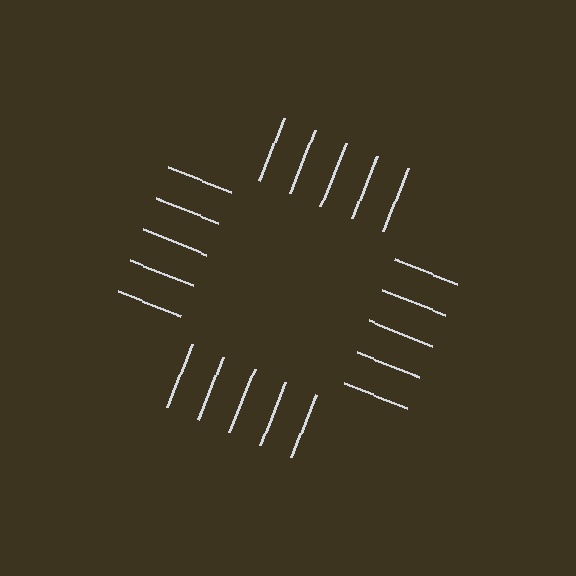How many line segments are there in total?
20 — 5 along each of the 4 edges.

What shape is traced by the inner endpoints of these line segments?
An illusory square — the line segments terminate on its edges but no continuous stroke is drawn.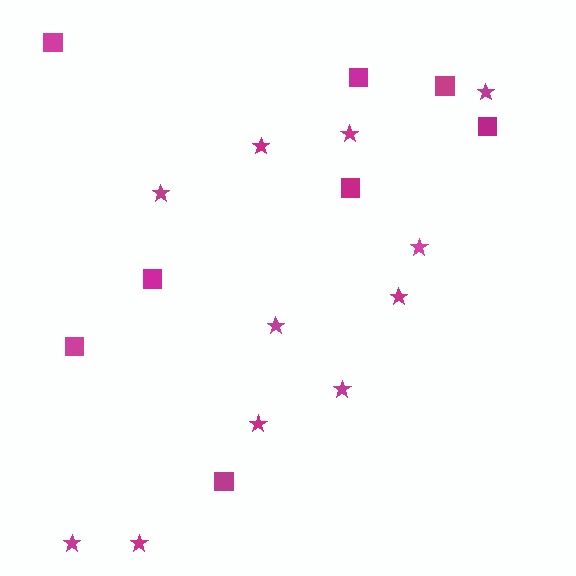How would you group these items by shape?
There are 2 groups: one group of squares (8) and one group of stars (11).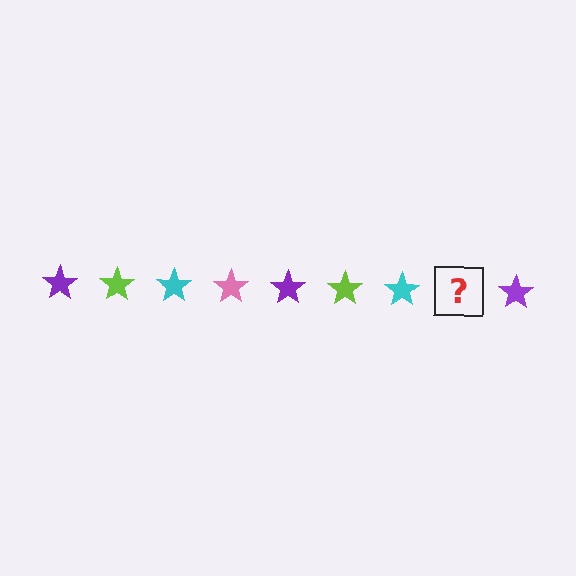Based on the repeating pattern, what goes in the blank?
The blank should be a pink star.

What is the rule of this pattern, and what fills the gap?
The rule is that the pattern cycles through purple, lime, cyan, pink stars. The gap should be filled with a pink star.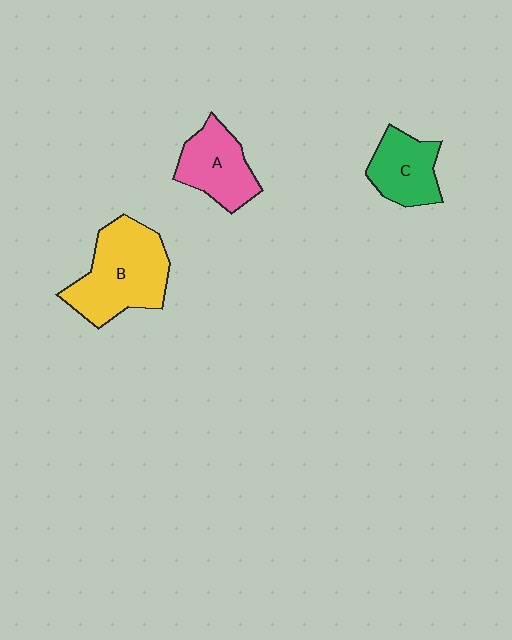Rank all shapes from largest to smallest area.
From largest to smallest: B (yellow), A (pink), C (green).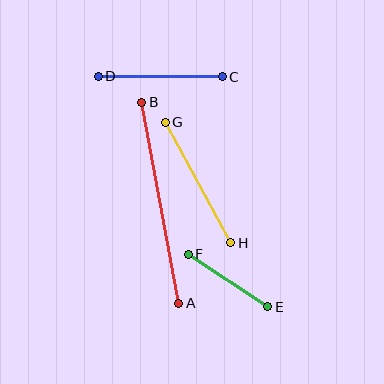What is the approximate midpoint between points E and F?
The midpoint is at approximately (228, 280) pixels.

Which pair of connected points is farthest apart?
Points A and B are farthest apart.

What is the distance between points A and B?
The distance is approximately 204 pixels.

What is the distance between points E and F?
The distance is approximately 95 pixels.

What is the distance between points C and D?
The distance is approximately 124 pixels.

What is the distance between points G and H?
The distance is approximately 137 pixels.